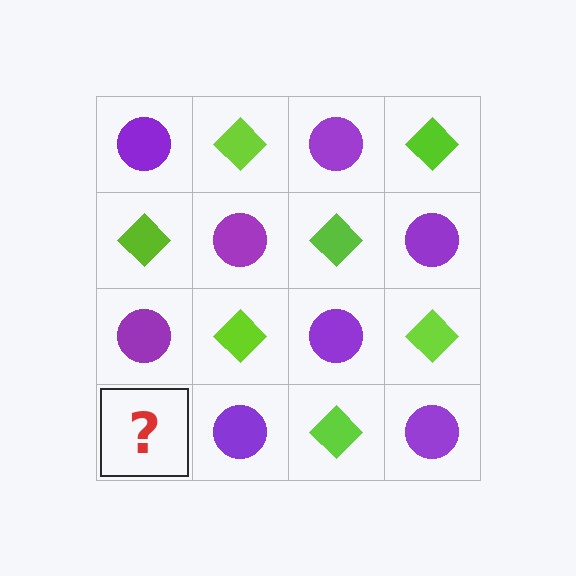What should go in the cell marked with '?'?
The missing cell should contain a lime diamond.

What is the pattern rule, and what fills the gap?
The rule is that it alternates purple circle and lime diamond in a checkerboard pattern. The gap should be filled with a lime diamond.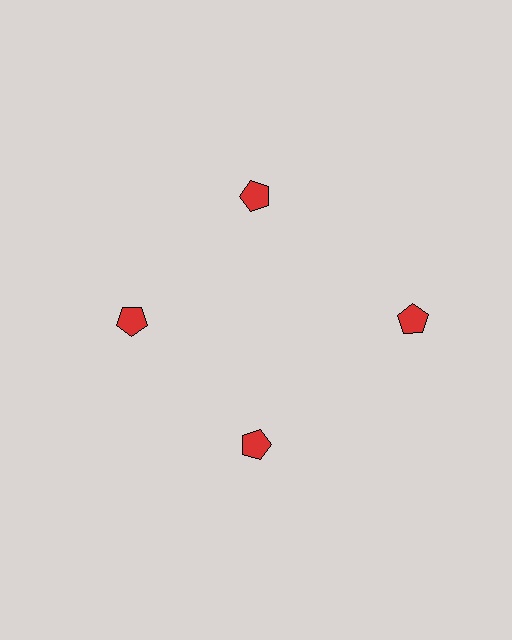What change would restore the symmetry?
The symmetry would be restored by moving it inward, back onto the ring so that all 4 pentagons sit at equal angles and equal distance from the center.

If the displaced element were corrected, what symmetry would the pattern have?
It would have 4-fold rotational symmetry — the pattern would map onto itself every 90 degrees.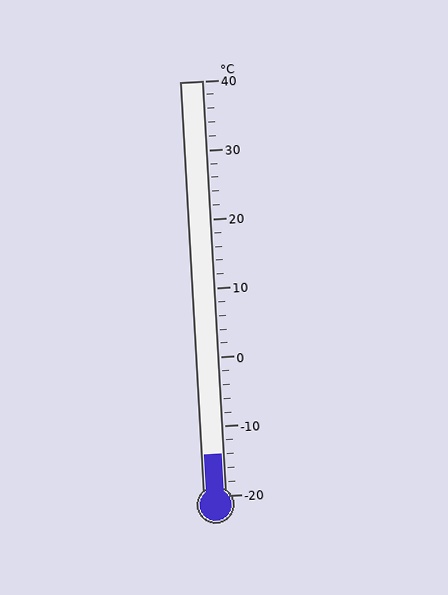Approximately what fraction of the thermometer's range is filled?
The thermometer is filled to approximately 10% of its range.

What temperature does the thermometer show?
The thermometer shows approximately -14°C.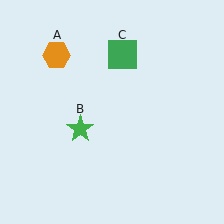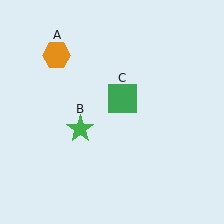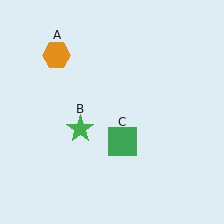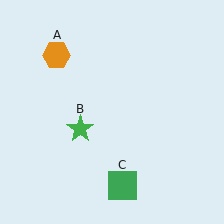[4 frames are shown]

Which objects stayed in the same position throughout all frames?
Orange hexagon (object A) and green star (object B) remained stationary.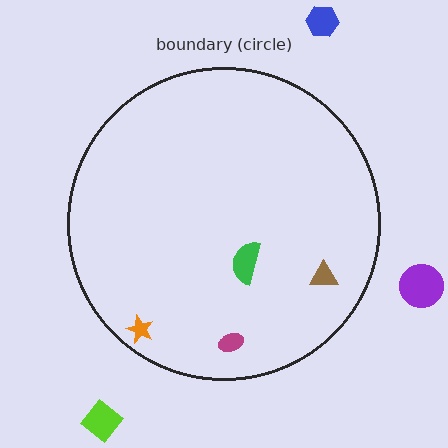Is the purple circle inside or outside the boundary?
Outside.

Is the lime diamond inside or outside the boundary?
Outside.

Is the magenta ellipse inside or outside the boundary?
Inside.